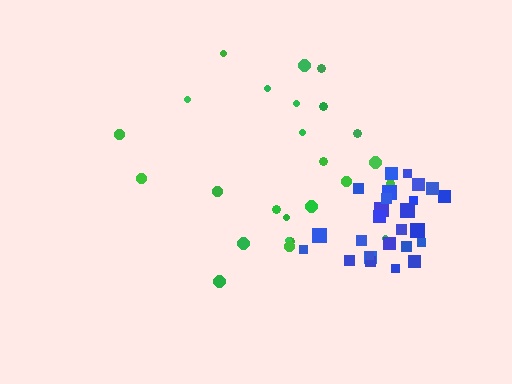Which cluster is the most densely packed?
Blue.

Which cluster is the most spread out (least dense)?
Green.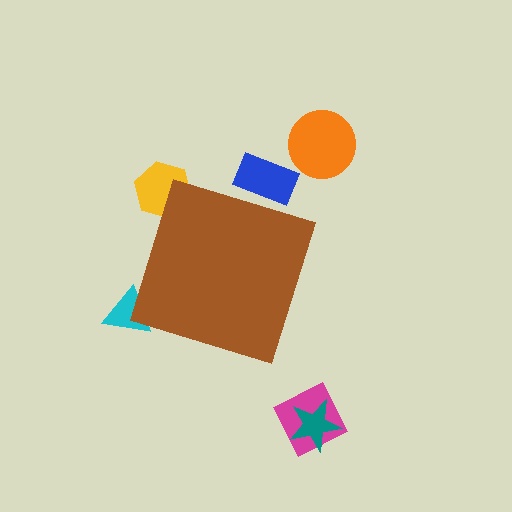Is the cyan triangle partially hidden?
Yes, the cyan triangle is partially hidden behind the brown diamond.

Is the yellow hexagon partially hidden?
Yes, the yellow hexagon is partially hidden behind the brown diamond.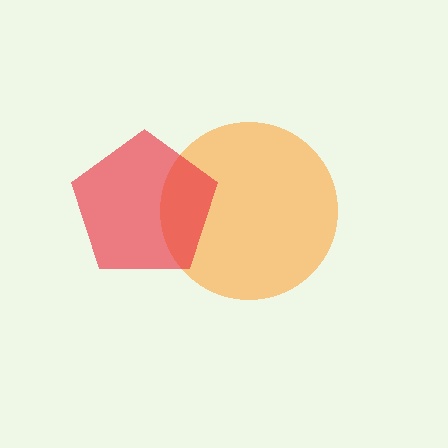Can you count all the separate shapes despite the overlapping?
Yes, there are 2 separate shapes.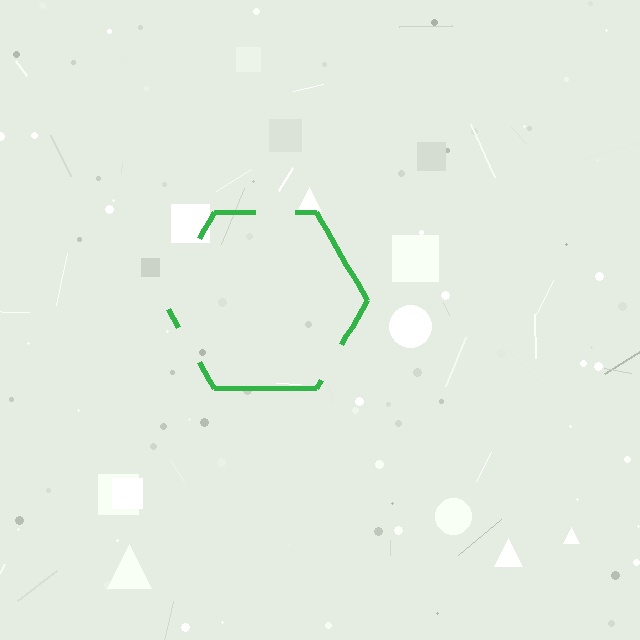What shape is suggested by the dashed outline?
The dashed outline suggests a hexagon.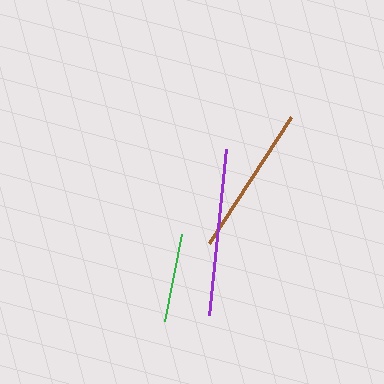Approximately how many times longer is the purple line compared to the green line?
The purple line is approximately 1.9 times the length of the green line.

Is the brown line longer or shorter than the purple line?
The purple line is longer than the brown line.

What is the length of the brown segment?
The brown segment is approximately 150 pixels long.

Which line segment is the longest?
The purple line is the longest at approximately 167 pixels.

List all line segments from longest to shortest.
From longest to shortest: purple, brown, green.